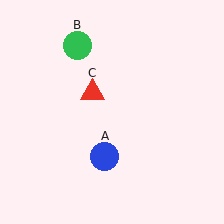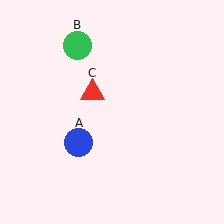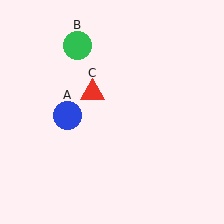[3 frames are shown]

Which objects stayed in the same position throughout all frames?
Green circle (object B) and red triangle (object C) remained stationary.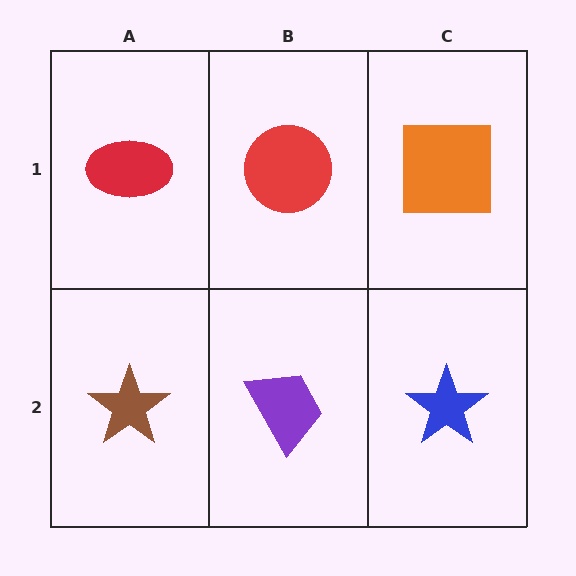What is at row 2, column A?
A brown star.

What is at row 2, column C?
A blue star.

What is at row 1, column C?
An orange square.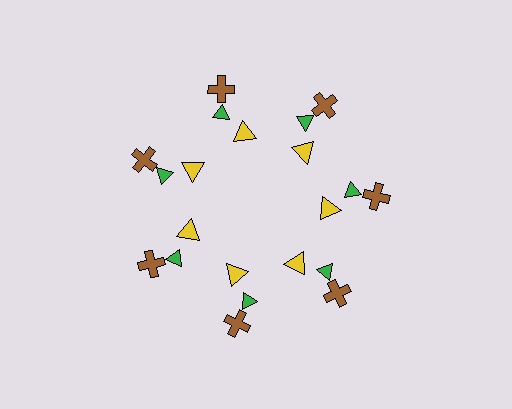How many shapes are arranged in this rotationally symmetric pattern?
There are 21 shapes, arranged in 7 groups of 3.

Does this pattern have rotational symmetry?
Yes, this pattern has 7-fold rotational symmetry. It looks the same after rotating 51 degrees around the center.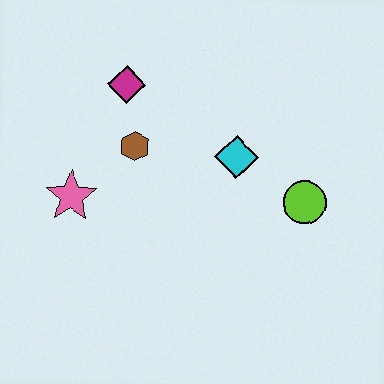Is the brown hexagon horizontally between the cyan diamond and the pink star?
Yes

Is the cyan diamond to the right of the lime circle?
No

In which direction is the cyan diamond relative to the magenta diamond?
The cyan diamond is to the right of the magenta diamond.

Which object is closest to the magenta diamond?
The brown hexagon is closest to the magenta diamond.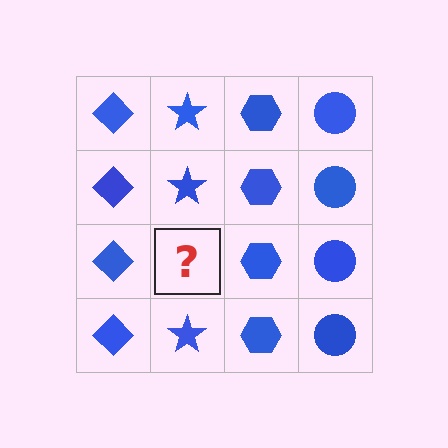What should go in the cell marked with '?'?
The missing cell should contain a blue star.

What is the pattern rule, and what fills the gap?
The rule is that each column has a consistent shape. The gap should be filled with a blue star.